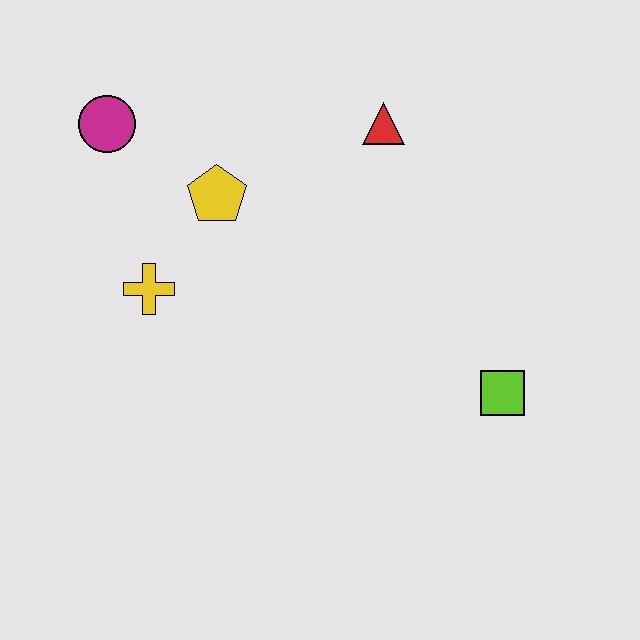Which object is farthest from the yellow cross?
The lime square is farthest from the yellow cross.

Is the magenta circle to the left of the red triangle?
Yes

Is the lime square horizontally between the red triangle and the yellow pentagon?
No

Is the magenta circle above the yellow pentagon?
Yes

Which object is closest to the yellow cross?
The yellow pentagon is closest to the yellow cross.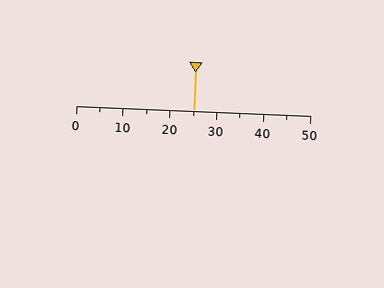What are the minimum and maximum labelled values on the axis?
The axis runs from 0 to 50.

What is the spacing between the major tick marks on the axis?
The major ticks are spaced 10 apart.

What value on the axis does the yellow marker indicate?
The marker indicates approximately 25.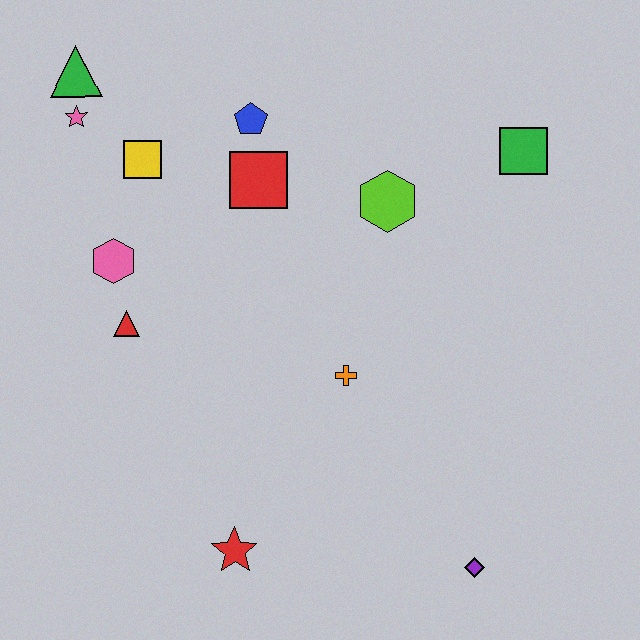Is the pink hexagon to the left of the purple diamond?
Yes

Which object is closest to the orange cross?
The lime hexagon is closest to the orange cross.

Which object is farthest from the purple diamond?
The green triangle is farthest from the purple diamond.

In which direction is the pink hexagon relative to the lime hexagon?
The pink hexagon is to the left of the lime hexagon.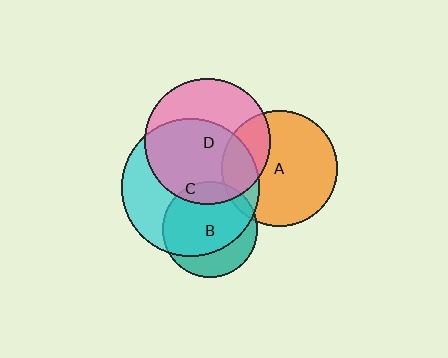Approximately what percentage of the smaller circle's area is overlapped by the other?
Approximately 25%.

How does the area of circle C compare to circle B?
Approximately 2.1 times.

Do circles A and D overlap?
Yes.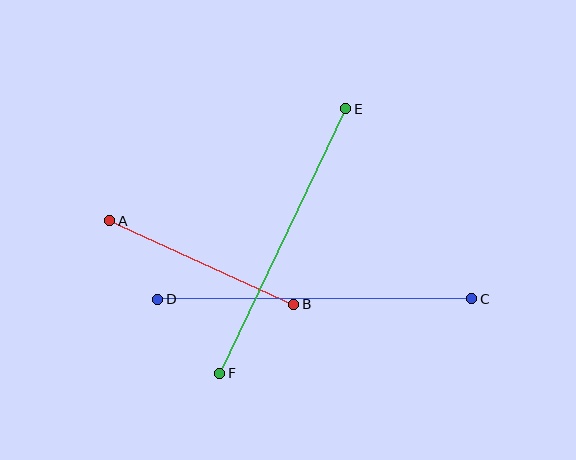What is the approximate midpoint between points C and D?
The midpoint is at approximately (315, 299) pixels.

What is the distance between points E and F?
The distance is approximately 293 pixels.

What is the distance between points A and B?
The distance is approximately 202 pixels.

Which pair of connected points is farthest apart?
Points C and D are farthest apart.